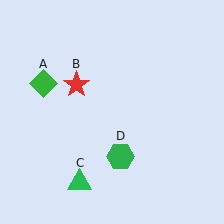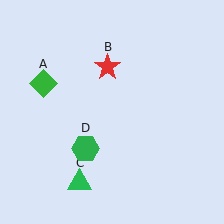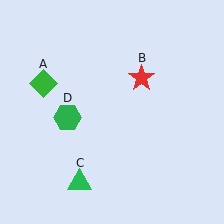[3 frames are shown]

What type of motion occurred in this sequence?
The red star (object B), green hexagon (object D) rotated clockwise around the center of the scene.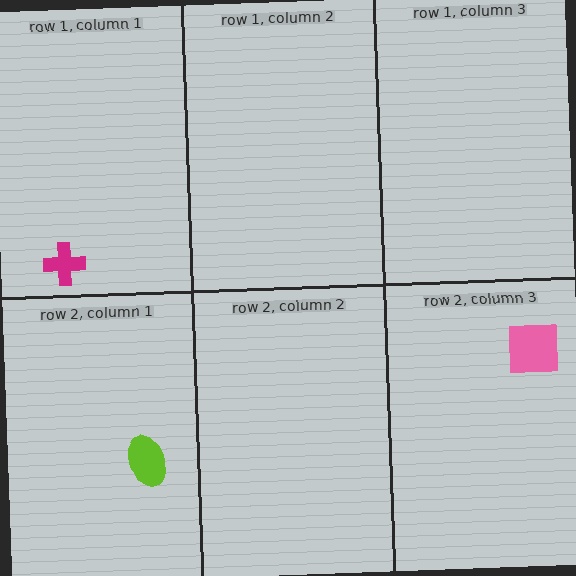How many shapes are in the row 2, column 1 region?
1.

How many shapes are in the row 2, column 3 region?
1.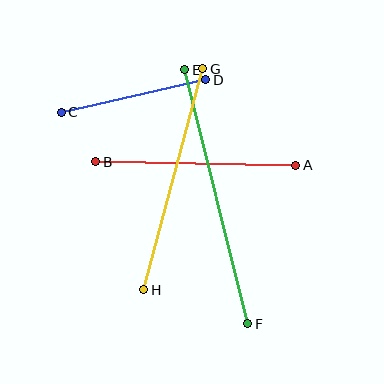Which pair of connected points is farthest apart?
Points E and F are farthest apart.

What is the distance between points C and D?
The distance is approximately 148 pixels.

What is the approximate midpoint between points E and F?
The midpoint is at approximately (216, 197) pixels.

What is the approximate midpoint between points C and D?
The midpoint is at approximately (133, 96) pixels.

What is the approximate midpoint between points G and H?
The midpoint is at approximately (173, 179) pixels.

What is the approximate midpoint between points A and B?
The midpoint is at approximately (196, 163) pixels.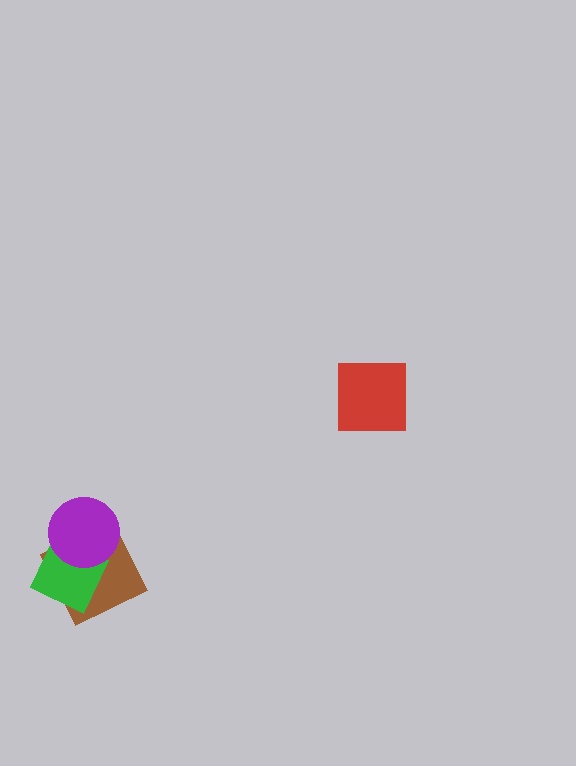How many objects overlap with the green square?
2 objects overlap with the green square.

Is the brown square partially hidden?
Yes, it is partially covered by another shape.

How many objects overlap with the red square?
0 objects overlap with the red square.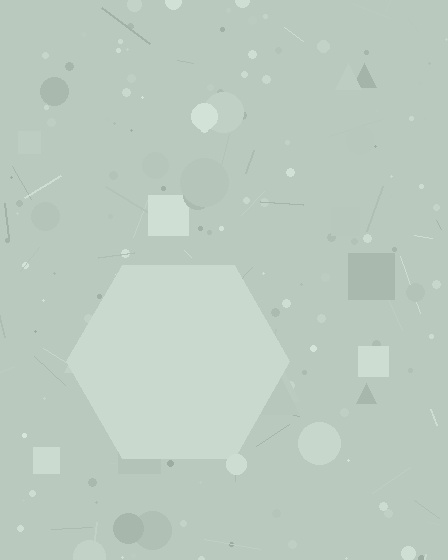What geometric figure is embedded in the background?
A hexagon is embedded in the background.